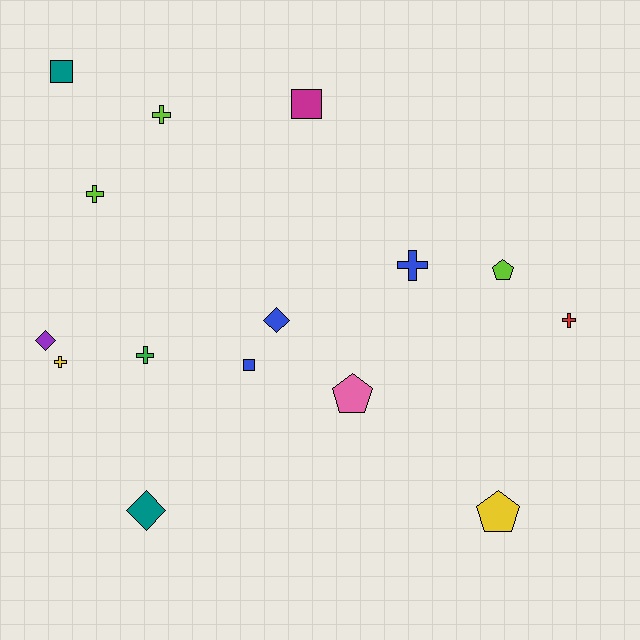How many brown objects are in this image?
There are no brown objects.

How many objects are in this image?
There are 15 objects.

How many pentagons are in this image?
There are 3 pentagons.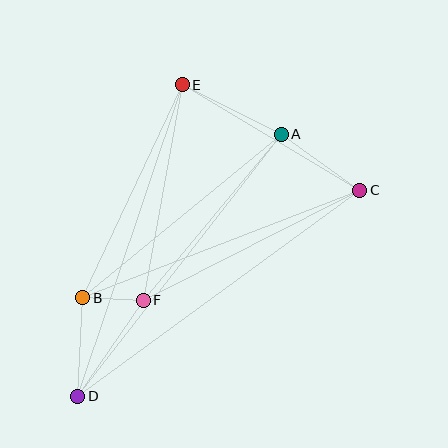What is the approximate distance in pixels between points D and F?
The distance between D and F is approximately 116 pixels.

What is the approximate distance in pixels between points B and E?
The distance between B and E is approximately 235 pixels.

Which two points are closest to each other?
Points B and F are closest to each other.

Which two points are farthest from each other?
Points C and D are farthest from each other.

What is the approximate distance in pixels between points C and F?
The distance between C and F is approximately 243 pixels.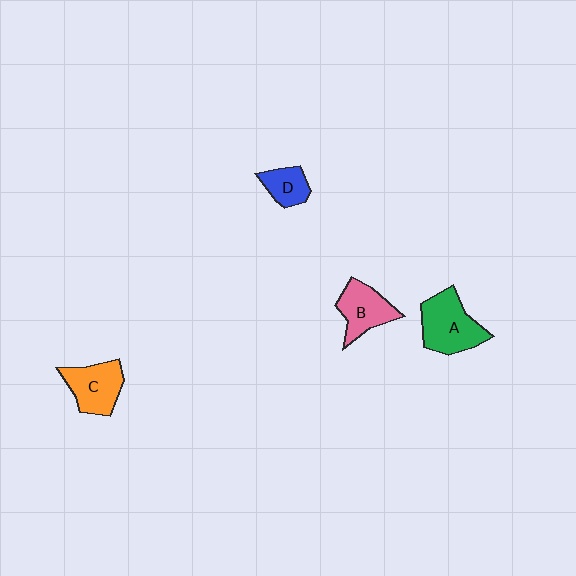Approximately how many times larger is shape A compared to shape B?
Approximately 1.3 times.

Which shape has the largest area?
Shape A (green).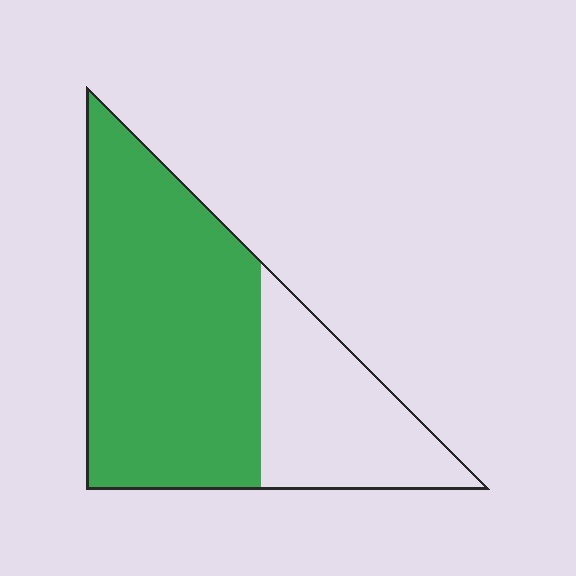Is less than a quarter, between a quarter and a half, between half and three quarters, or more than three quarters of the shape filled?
Between half and three quarters.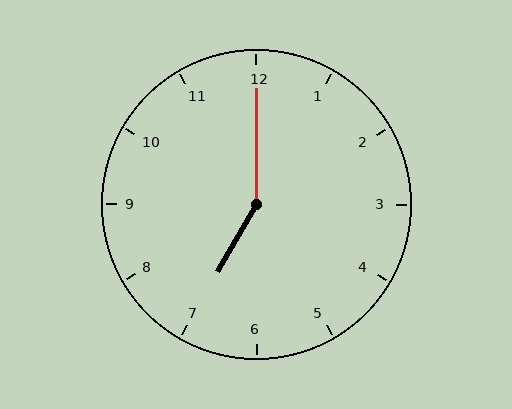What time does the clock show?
7:00.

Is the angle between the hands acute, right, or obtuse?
It is obtuse.